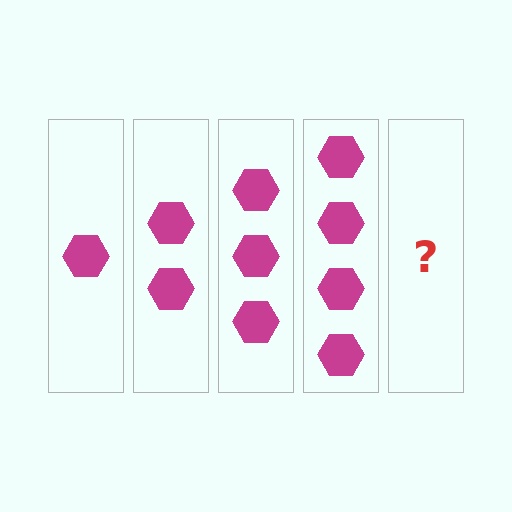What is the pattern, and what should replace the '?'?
The pattern is that each step adds one more hexagon. The '?' should be 5 hexagons.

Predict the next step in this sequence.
The next step is 5 hexagons.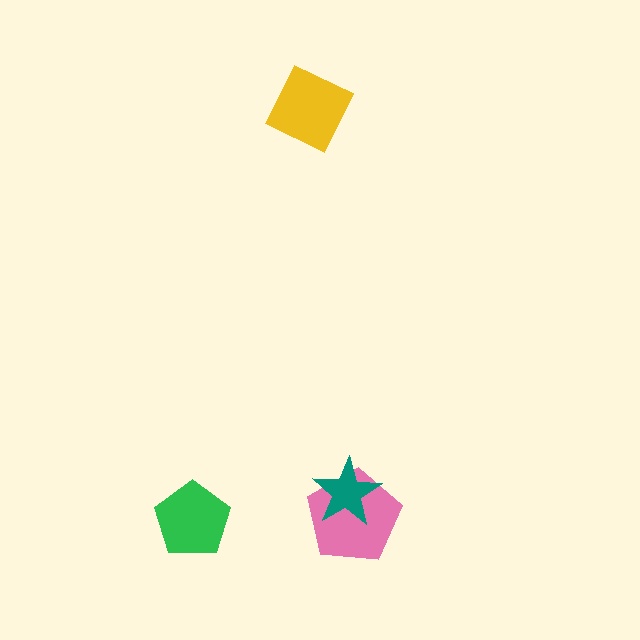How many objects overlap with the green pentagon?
0 objects overlap with the green pentagon.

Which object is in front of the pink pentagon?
The teal star is in front of the pink pentagon.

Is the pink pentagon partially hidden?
Yes, it is partially covered by another shape.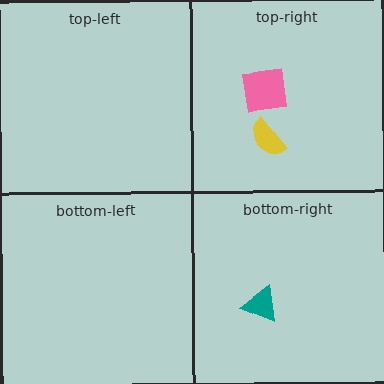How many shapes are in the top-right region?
2.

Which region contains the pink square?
The top-right region.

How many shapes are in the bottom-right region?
1.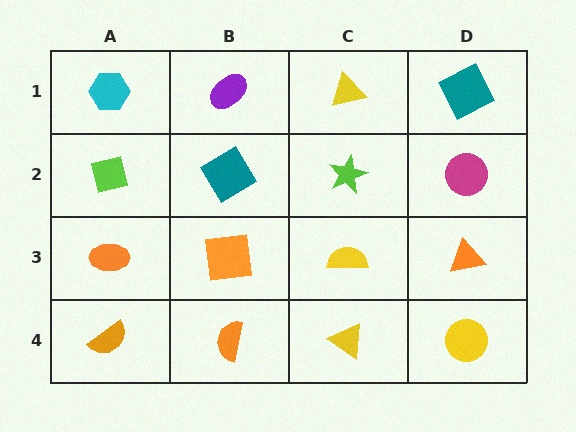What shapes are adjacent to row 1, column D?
A magenta circle (row 2, column D), a yellow triangle (row 1, column C).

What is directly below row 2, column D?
An orange triangle.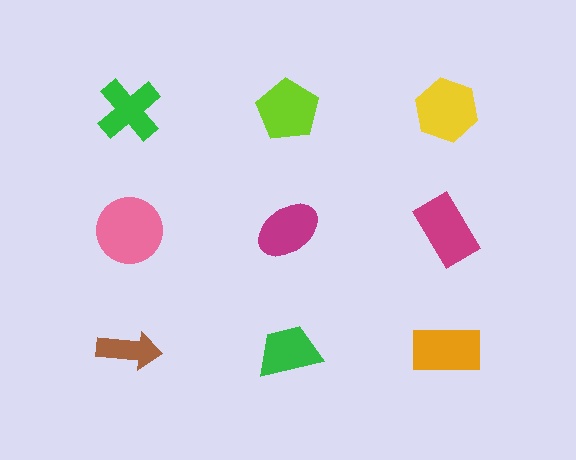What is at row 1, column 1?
A green cross.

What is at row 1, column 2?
A lime pentagon.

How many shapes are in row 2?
3 shapes.